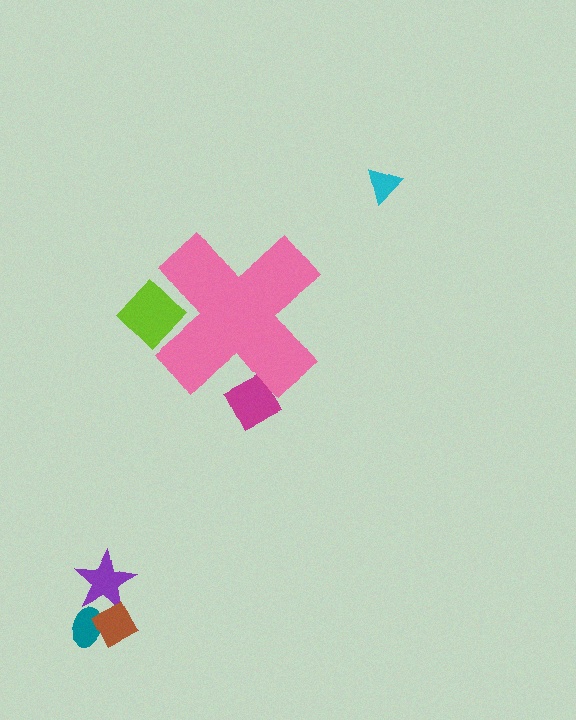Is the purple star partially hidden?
No, the purple star is fully visible.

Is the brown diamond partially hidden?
No, the brown diamond is fully visible.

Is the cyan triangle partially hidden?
No, the cyan triangle is fully visible.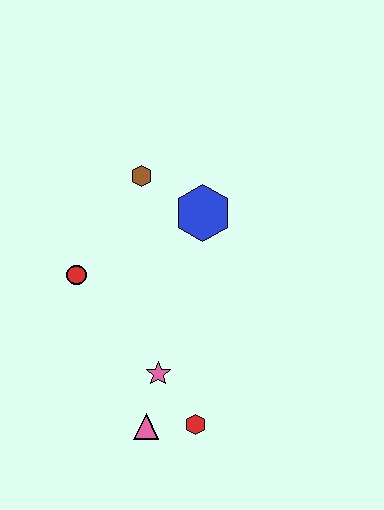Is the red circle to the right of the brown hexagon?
No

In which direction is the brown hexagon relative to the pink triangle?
The brown hexagon is above the pink triangle.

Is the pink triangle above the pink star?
No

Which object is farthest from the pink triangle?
The brown hexagon is farthest from the pink triangle.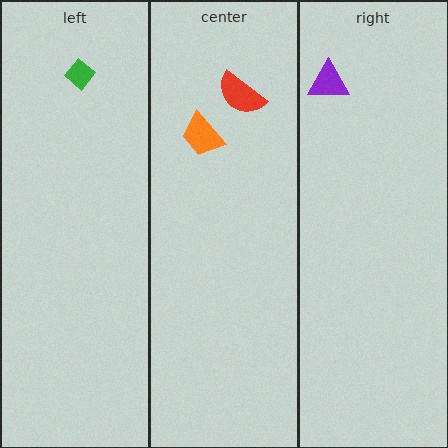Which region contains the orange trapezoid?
The center region.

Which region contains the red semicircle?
The center region.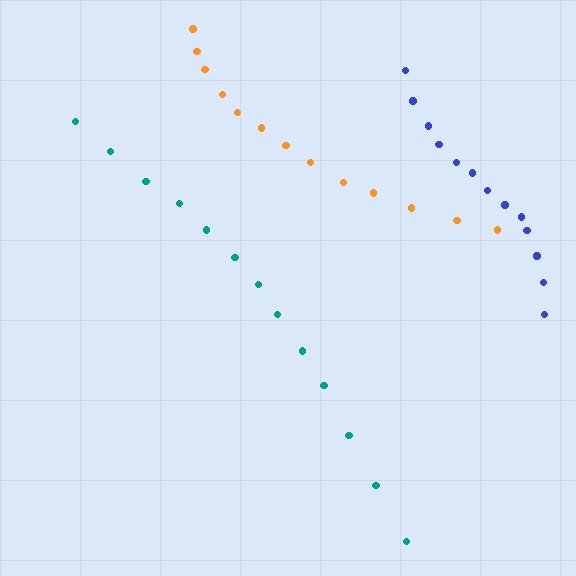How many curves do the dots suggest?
There are 3 distinct paths.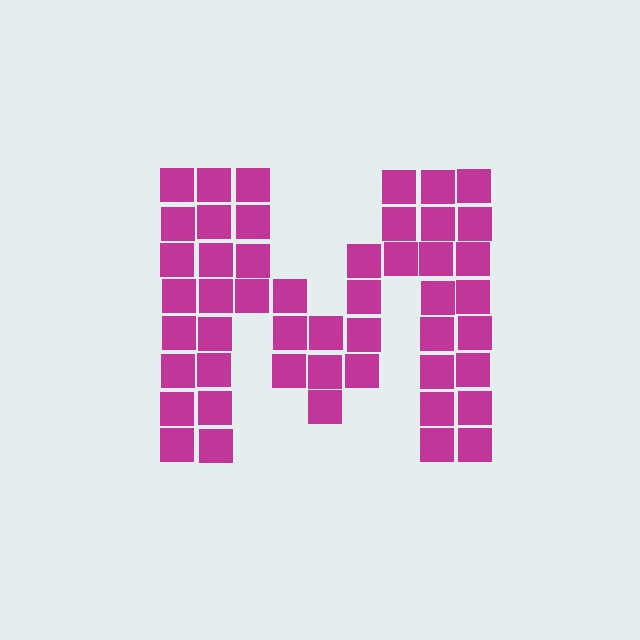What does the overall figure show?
The overall figure shows the letter M.